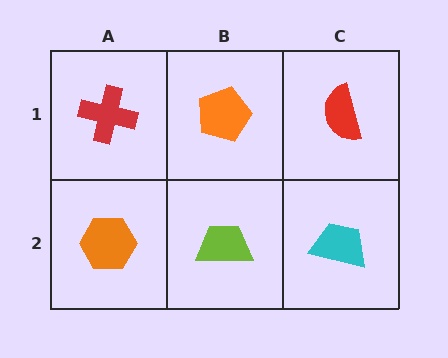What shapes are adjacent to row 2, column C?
A red semicircle (row 1, column C), a lime trapezoid (row 2, column B).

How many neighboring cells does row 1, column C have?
2.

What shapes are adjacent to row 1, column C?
A cyan trapezoid (row 2, column C), an orange pentagon (row 1, column B).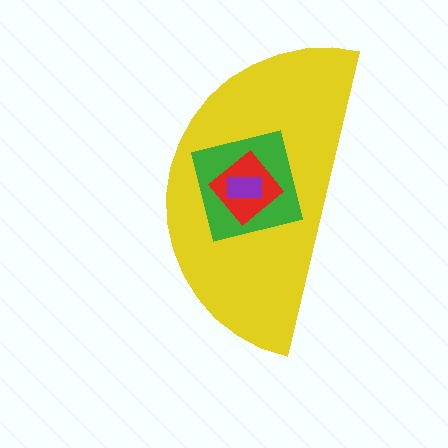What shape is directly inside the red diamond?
The purple rectangle.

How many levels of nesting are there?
4.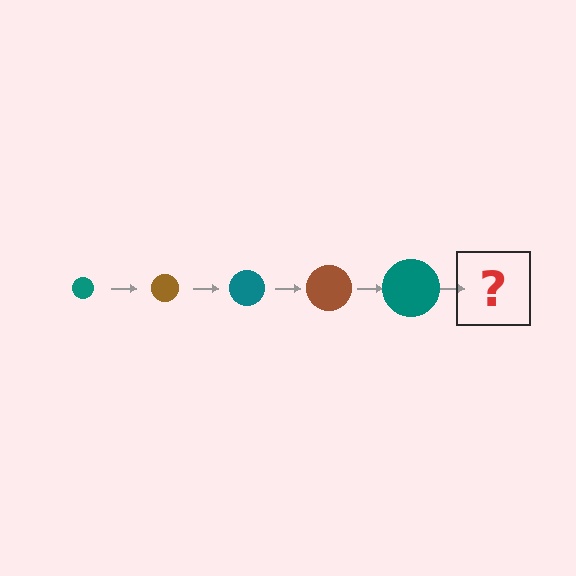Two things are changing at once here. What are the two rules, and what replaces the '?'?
The two rules are that the circle grows larger each step and the color cycles through teal and brown. The '?' should be a brown circle, larger than the previous one.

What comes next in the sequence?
The next element should be a brown circle, larger than the previous one.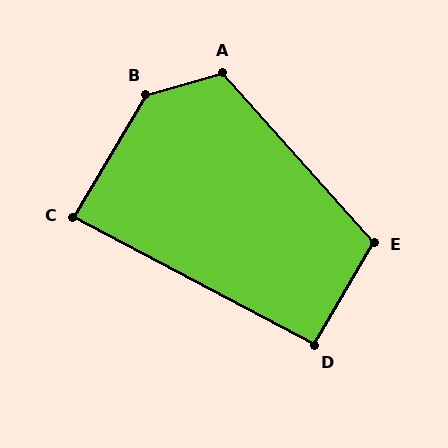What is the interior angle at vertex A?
Approximately 116 degrees (obtuse).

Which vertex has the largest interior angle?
B, at approximately 137 degrees.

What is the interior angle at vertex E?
Approximately 108 degrees (obtuse).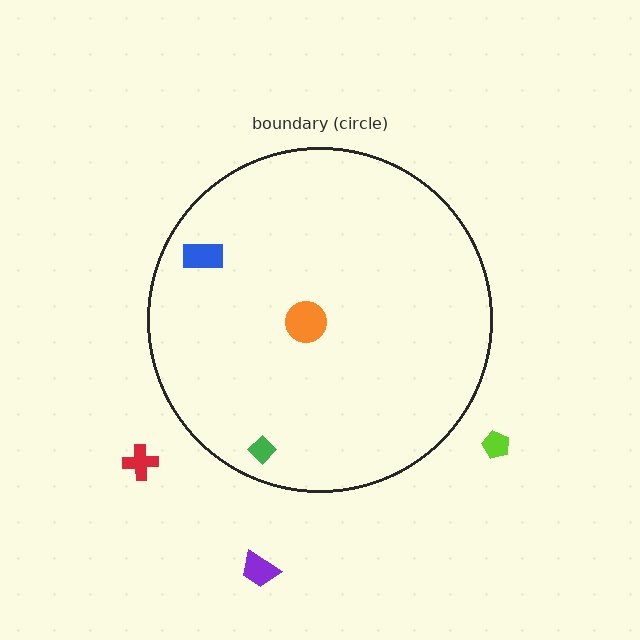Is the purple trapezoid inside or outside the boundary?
Outside.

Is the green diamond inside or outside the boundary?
Inside.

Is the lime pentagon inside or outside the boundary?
Outside.